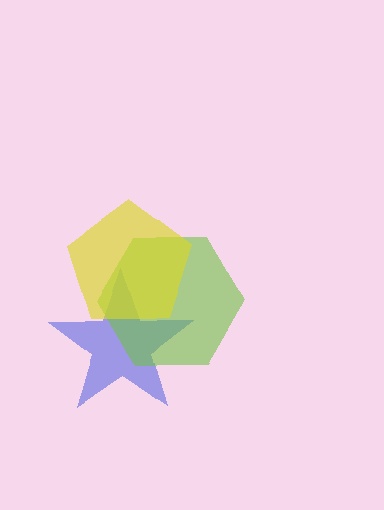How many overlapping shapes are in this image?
There are 3 overlapping shapes in the image.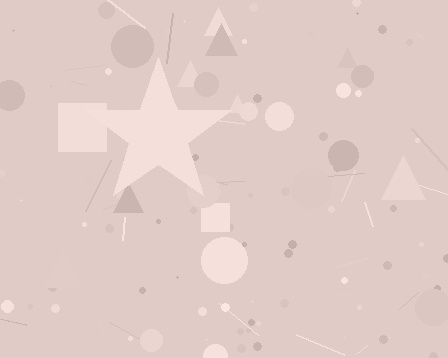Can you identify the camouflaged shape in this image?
The camouflaged shape is a star.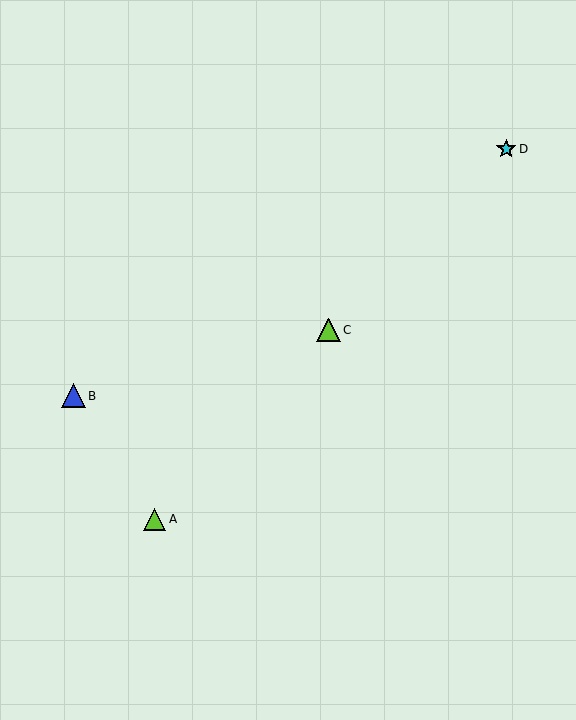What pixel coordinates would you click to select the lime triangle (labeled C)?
Click at (329, 330) to select the lime triangle C.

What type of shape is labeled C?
Shape C is a lime triangle.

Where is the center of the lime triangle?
The center of the lime triangle is at (155, 519).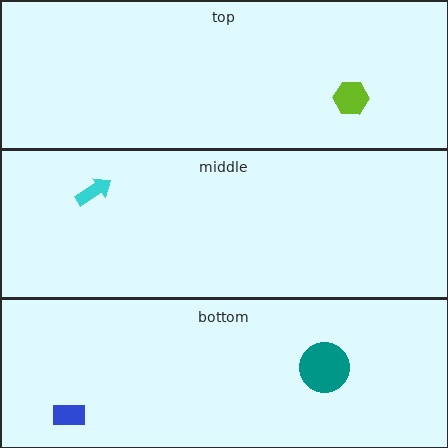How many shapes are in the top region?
1.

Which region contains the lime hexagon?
The top region.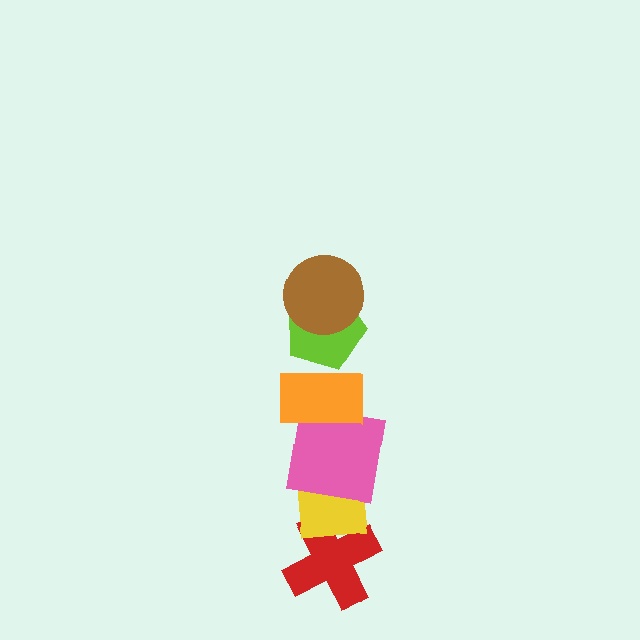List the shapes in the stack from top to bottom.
From top to bottom: the brown circle, the lime pentagon, the orange rectangle, the pink square, the yellow square, the red cross.